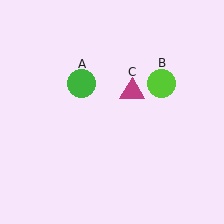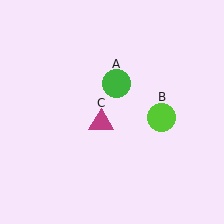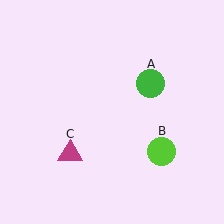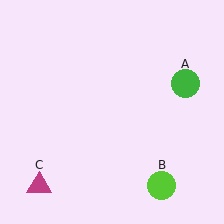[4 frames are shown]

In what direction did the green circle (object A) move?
The green circle (object A) moved right.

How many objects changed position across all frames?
3 objects changed position: green circle (object A), lime circle (object B), magenta triangle (object C).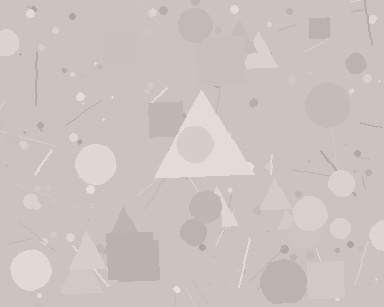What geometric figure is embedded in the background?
A triangle is embedded in the background.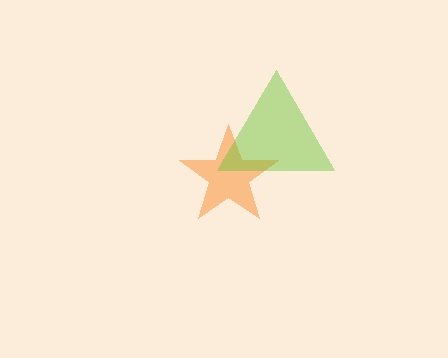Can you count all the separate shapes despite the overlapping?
Yes, there are 2 separate shapes.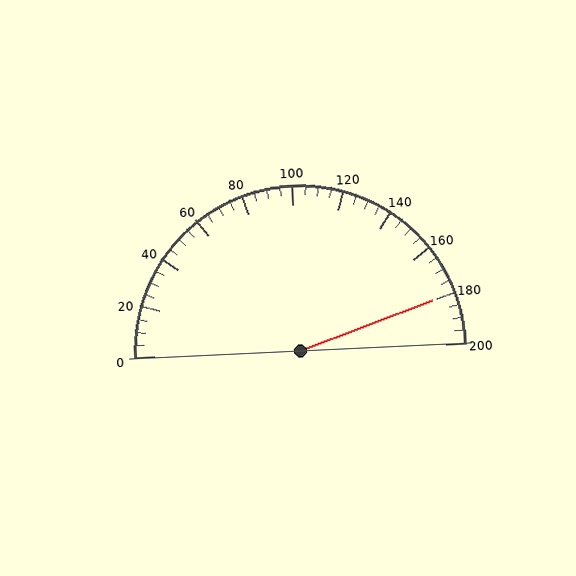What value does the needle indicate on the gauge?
The needle indicates approximately 180.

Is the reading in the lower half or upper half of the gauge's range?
The reading is in the upper half of the range (0 to 200).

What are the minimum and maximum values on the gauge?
The gauge ranges from 0 to 200.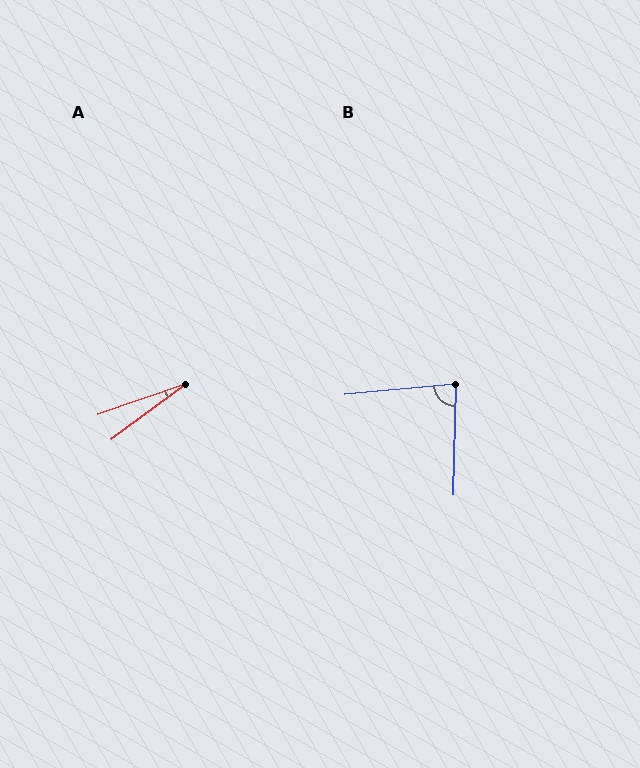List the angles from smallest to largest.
A (17°), B (83°).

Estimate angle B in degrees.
Approximately 83 degrees.